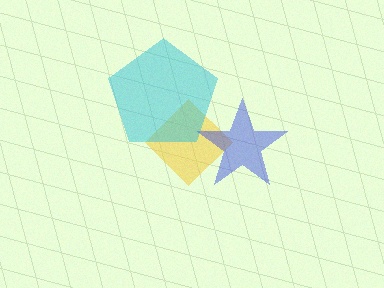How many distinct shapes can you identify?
There are 3 distinct shapes: a yellow diamond, a cyan pentagon, a blue star.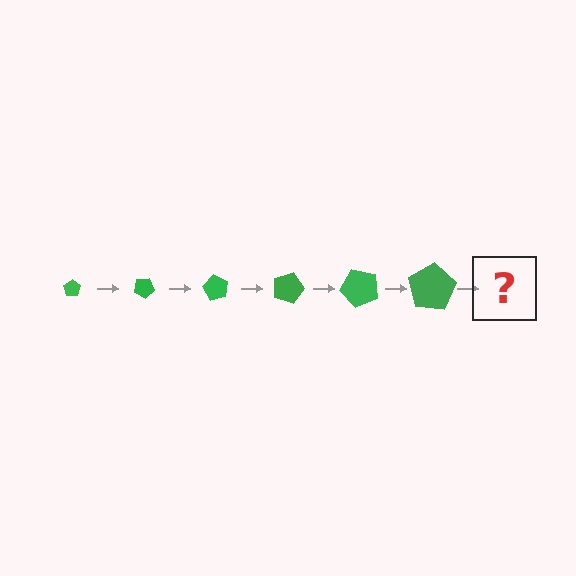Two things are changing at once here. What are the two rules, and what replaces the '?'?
The two rules are that the pentagon grows larger each step and it rotates 30 degrees each step. The '?' should be a pentagon, larger than the previous one and rotated 180 degrees from the start.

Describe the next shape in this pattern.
It should be a pentagon, larger than the previous one and rotated 180 degrees from the start.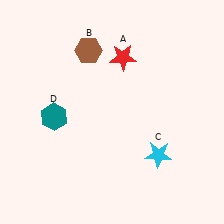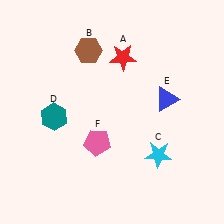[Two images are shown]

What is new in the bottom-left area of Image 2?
A pink pentagon (F) was added in the bottom-left area of Image 2.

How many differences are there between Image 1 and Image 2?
There are 2 differences between the two images.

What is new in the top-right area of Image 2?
A blue triangle (E) was added in the top-right area of Image 2.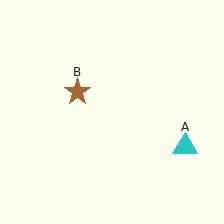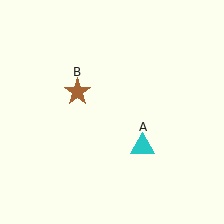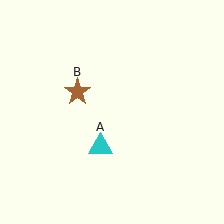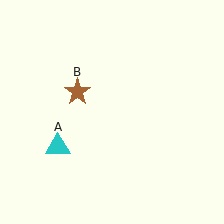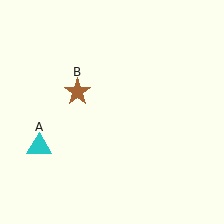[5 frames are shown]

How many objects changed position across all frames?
1 object changed position: cyan triangle (object A).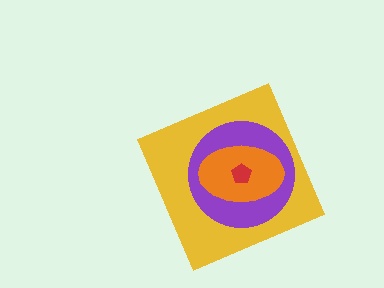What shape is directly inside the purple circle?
The orange ellipse.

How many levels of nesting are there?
4.